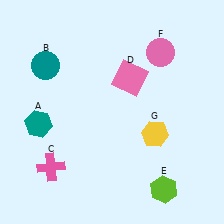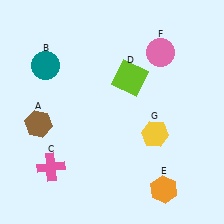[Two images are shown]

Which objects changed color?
A changed from teal to brown. D changed from pink to lime. E changed from lime to orange.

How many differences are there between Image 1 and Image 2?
There are 3 differences between the two images.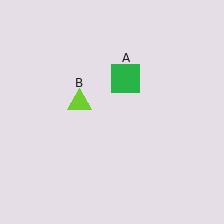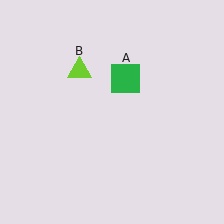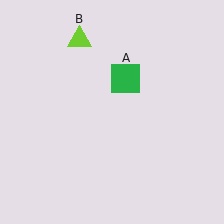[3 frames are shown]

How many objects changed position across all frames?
1 object changed position: lime triangle (object B).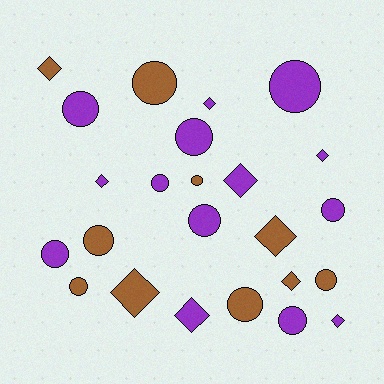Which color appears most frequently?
Purple, with 14 objects.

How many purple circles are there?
There are 8 purple circles.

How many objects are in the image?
There are 24 objects.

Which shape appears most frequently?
Circle, with 14 objects.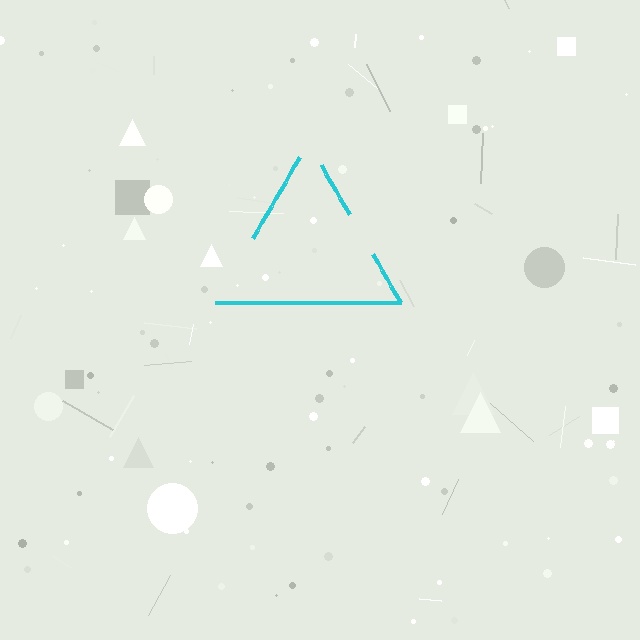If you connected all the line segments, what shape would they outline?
They would outline a triangle.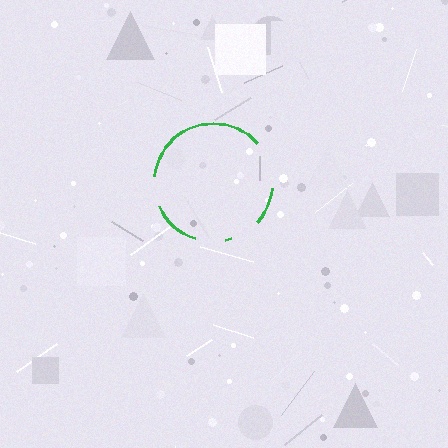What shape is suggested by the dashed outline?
The dashed outline suggests a circle.